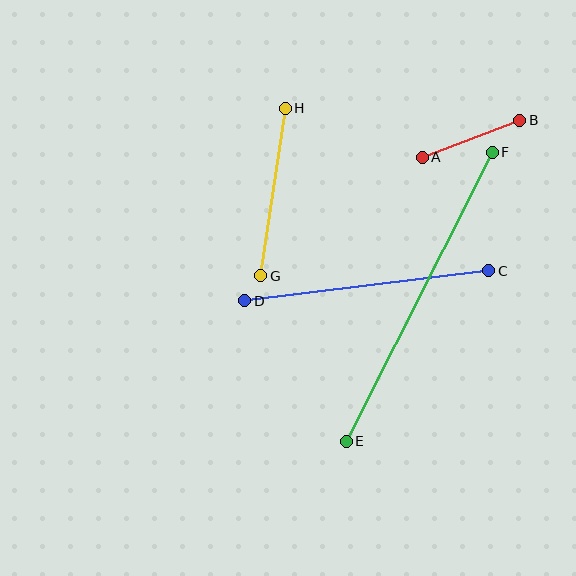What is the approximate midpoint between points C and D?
The midpoint is at approximately (367, 286) pixels.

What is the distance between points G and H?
The distance is approximately 169 pixels.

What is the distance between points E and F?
The distance is approximately 324 pixels.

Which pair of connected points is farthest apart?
Points E and F are farthest apart.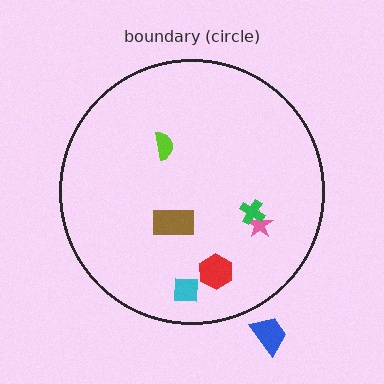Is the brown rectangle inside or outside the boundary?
Inside.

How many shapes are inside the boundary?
6 inside, 1 outside.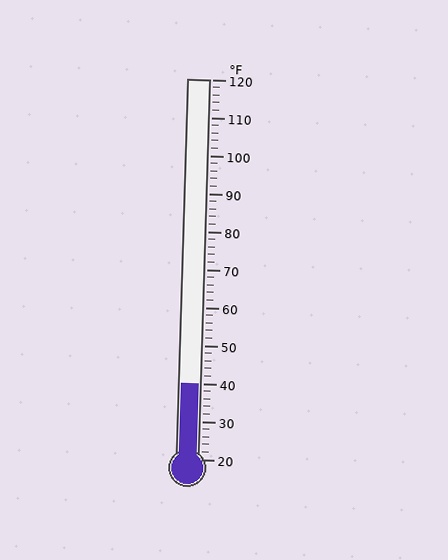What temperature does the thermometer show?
The thermometer shows approximately 40°F.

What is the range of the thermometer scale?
The thermometer scale ranges from 20°F to 120°F.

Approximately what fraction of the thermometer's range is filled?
The thermometer is filled to approximately 20% of its range.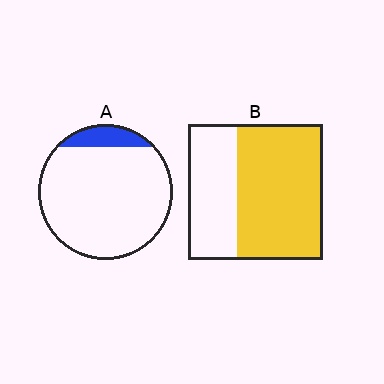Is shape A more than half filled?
No.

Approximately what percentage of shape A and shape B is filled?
A is approximately 10% and B is approximately 65%.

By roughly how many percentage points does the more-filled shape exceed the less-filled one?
By roughly 55 percentage points (B over A).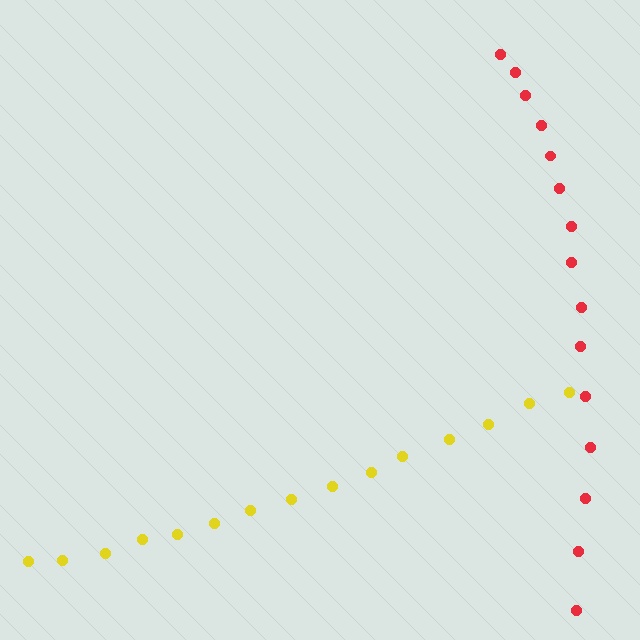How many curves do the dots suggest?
There are 2 distinct paths.